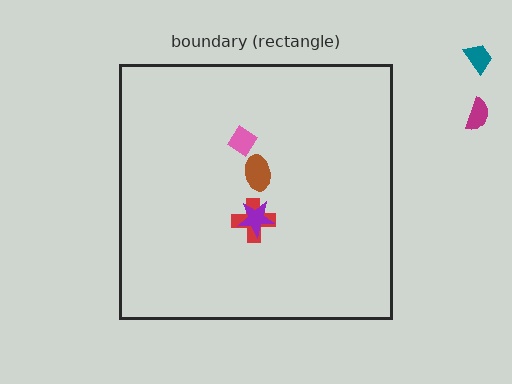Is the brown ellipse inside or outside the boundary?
Inside.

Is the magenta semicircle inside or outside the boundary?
Outside.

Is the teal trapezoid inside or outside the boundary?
Outside.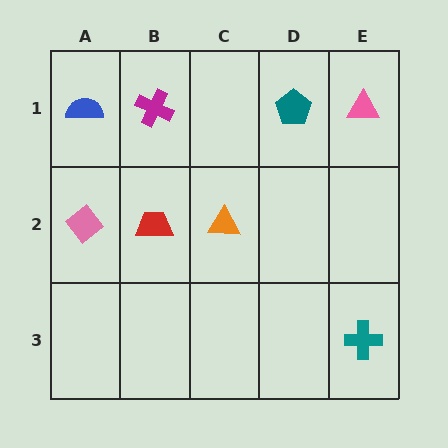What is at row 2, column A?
A pink diamond.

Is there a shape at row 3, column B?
No, that cell is empty.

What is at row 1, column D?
A teal pentagon.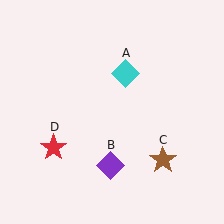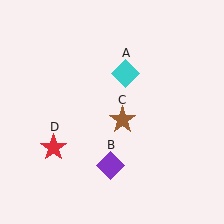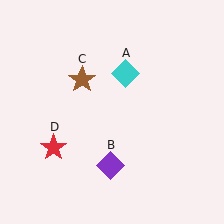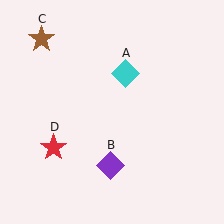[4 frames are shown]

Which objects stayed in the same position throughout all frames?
Cyan diamond (object A) and purple diamond (object B) and red star (object D) remained stationary.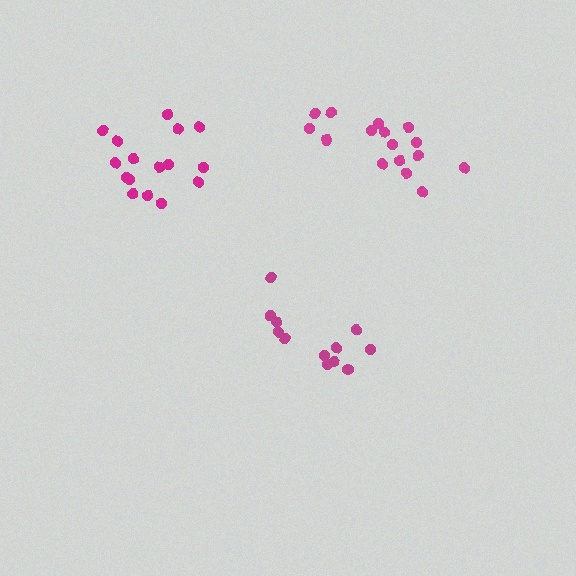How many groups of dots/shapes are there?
There are 3 groups.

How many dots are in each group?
Group 1: 16 dots, Group 2: 16 dots, Group 3: 12 dots (44 total).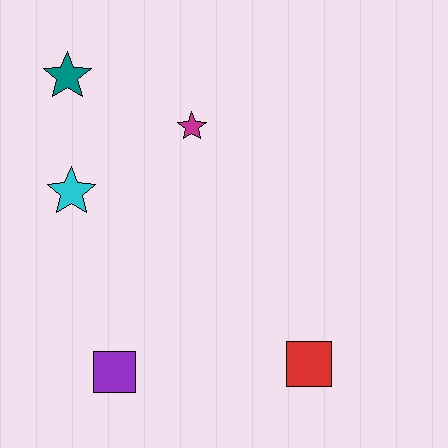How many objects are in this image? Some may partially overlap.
There are 5 objects.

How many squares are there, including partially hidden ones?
There are 2 squares.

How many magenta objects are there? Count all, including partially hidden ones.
There is 1 magenta object.